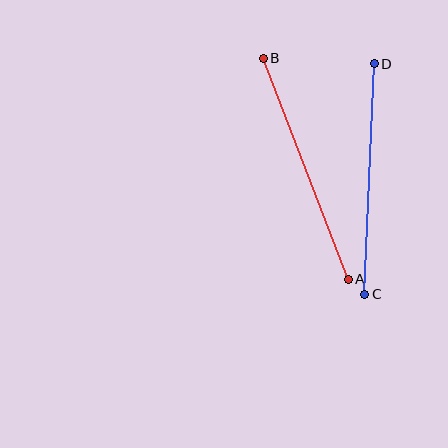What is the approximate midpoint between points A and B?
The midpoint is at approximately (306, 169) pixels.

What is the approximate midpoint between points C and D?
The midpoint is at approximately (369, 179) pixels.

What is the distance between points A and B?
The distance is approximately 237 pixels.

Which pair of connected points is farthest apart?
Points A and B are farthest apart.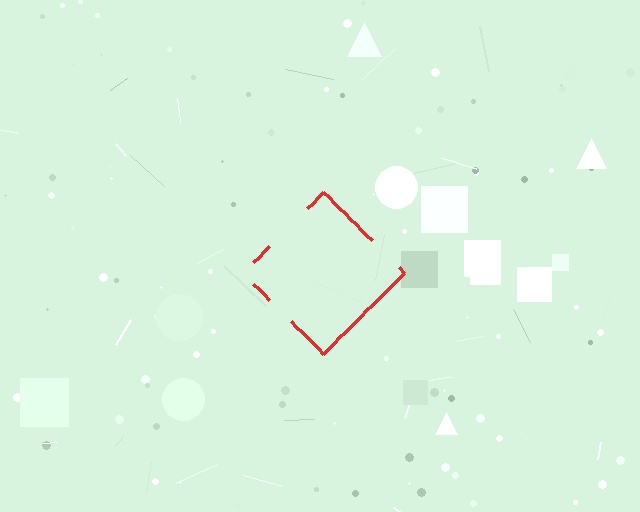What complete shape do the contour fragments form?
The contour fragments form a diamond.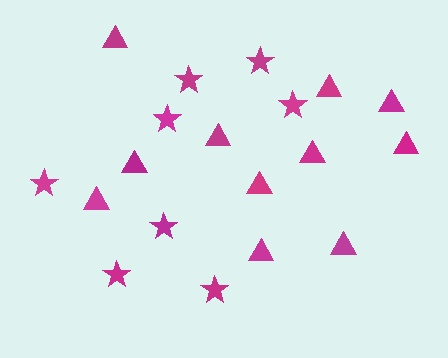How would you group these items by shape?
There are 2 groups: one group of triangles (11) and one group of stars (8).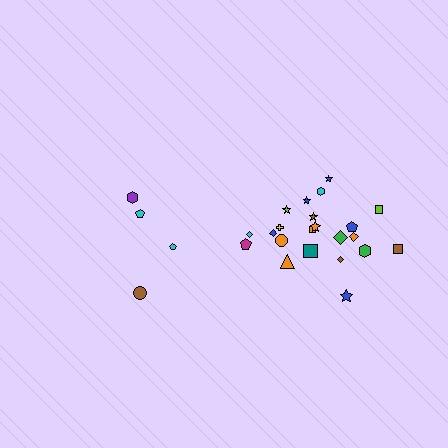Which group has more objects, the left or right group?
The right group.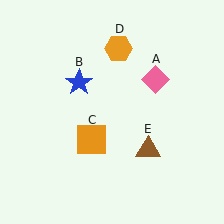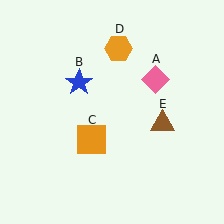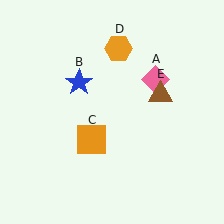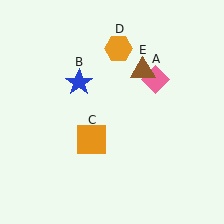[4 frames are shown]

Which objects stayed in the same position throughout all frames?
Pink diamond (object A) and blue star (object B) and orange square (object C) and orange hexagon (object D) remained stationary.